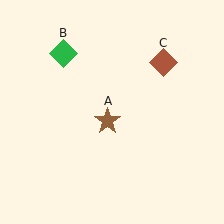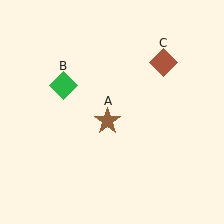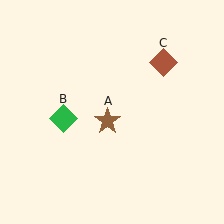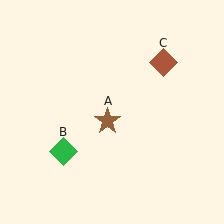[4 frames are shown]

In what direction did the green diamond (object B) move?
The green diamond (object B) moved down.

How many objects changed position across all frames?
1 object changed position: green diamond (object B).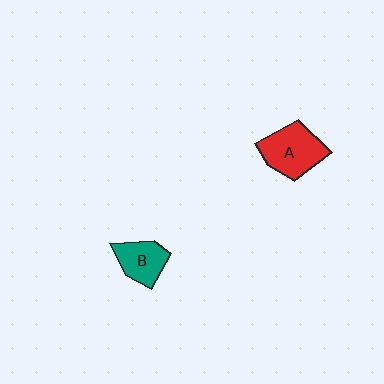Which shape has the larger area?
Shape A (red).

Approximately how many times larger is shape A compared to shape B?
Approximately 1.4 times.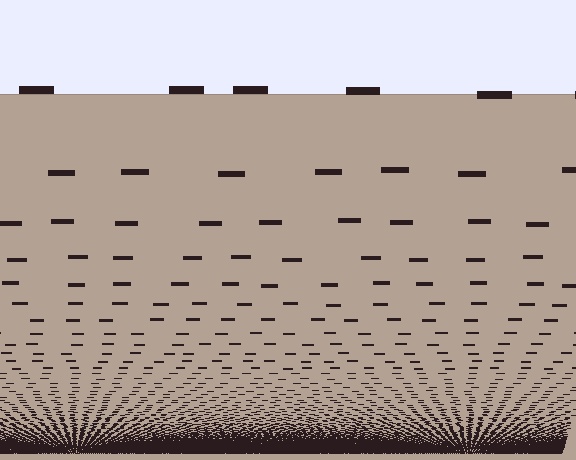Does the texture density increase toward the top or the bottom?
Density increases toward the bottom.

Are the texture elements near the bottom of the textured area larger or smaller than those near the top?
Smaller. The gradient is inverted — elements near the bottom are smaller and denser.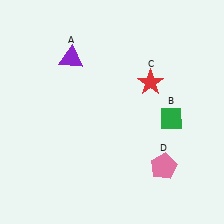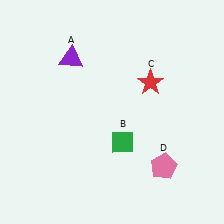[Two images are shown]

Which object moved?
The green diamond (B) moved left.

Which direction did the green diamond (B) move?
The green diamond (B) moved left.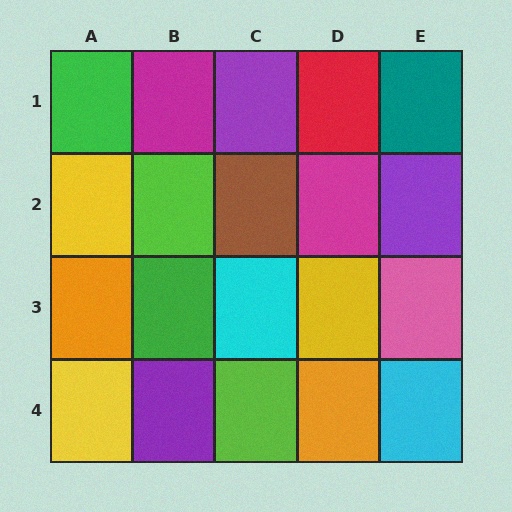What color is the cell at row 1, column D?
Red.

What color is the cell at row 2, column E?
Purple.